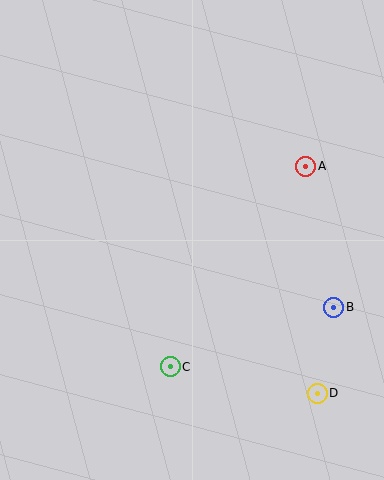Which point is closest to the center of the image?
Point C at (170, 367) is closest to the center.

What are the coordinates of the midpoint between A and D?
The midpoint between A and D is at (311, 280).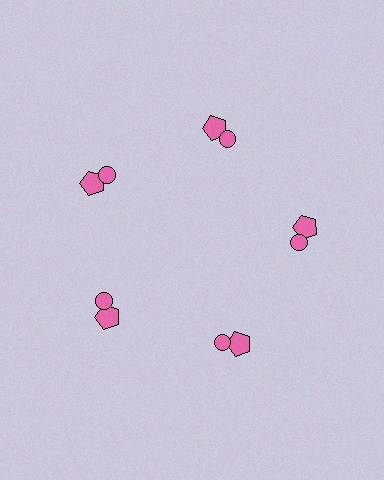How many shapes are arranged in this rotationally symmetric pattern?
There are 10 shapes, arranged in 5 groups of 2.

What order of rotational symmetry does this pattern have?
This pattern has 5-fold rotational symmetry.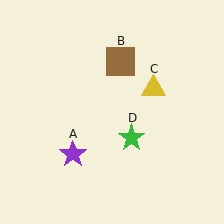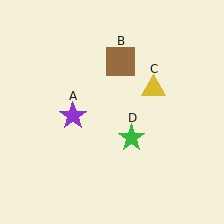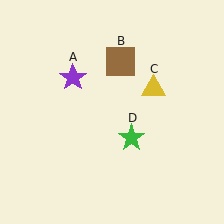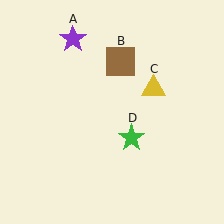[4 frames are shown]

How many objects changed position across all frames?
1 object changed position: purple star (object A).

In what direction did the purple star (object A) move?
The purple star (object A) moved up.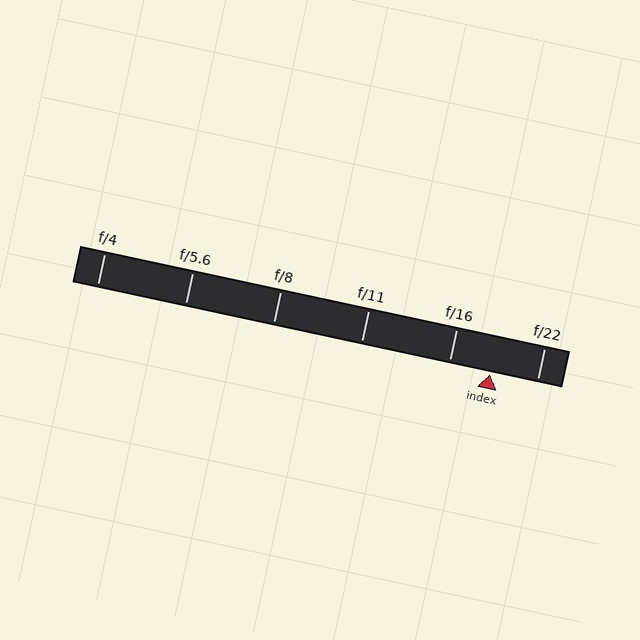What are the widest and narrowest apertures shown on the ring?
The widest aperture shown is f/4 and the narrowest is f/22.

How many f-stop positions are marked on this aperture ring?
There are 6 f-stop positions marked.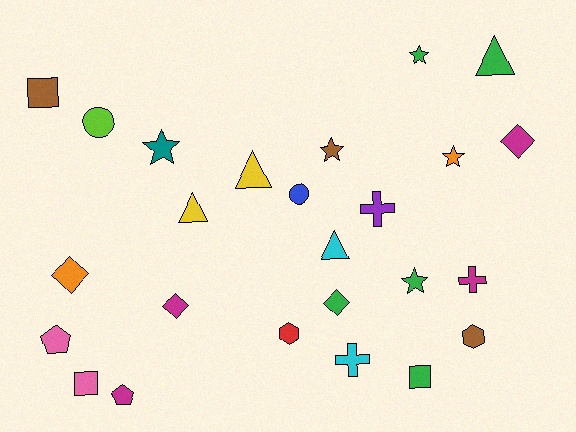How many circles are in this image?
There are 2 circles.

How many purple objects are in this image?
There is 1 purple object.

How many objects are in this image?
There are 25 objects.